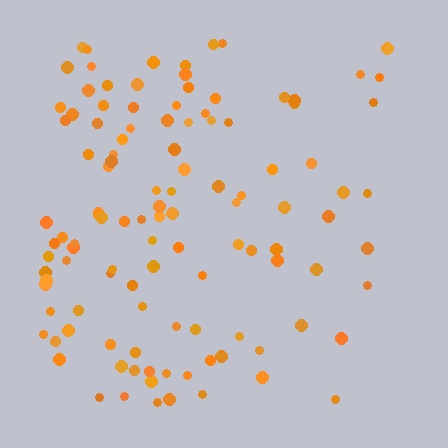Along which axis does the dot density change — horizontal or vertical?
Horizontal.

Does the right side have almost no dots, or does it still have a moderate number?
Still a moderate number, just noticeably fewer than the left.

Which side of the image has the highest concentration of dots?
The left.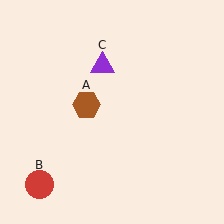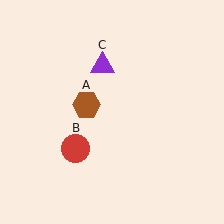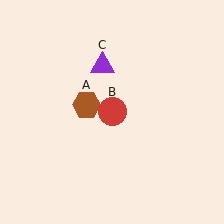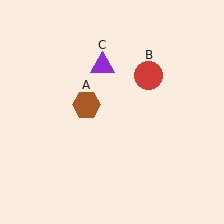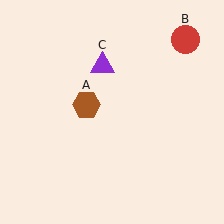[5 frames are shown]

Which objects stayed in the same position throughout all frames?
Brown hexagon (object A) and purple triangle (object C) remained stationary.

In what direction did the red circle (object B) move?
The red circle (object B) moved up and to the right.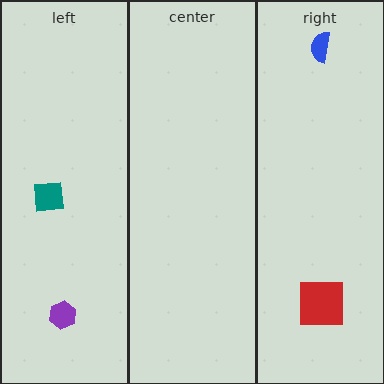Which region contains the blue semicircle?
The right region.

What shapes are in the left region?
The teal square, the purple hexagon.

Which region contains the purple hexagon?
The left region.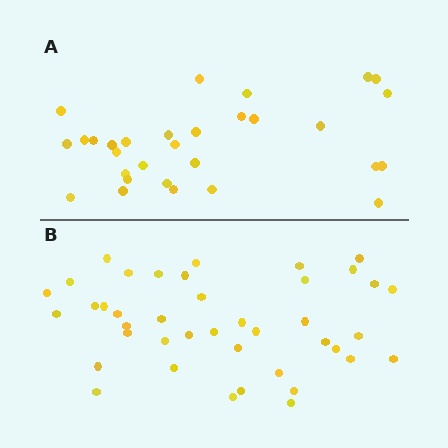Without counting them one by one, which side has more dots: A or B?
Region B (the bottom region) has more dots.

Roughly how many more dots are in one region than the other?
Region B has roughly 12 or so more dots than region A.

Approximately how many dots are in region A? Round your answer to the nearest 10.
About 30 dots.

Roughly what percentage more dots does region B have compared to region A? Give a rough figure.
About 35% more.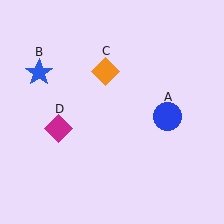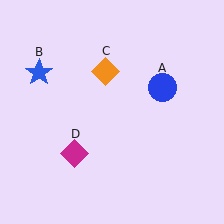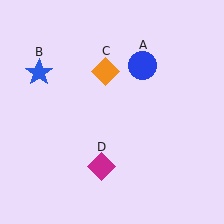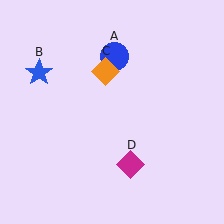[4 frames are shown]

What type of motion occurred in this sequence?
The blue circle (object A), magenta diamond (object D) rotated counterclockwise around the center of the scene.